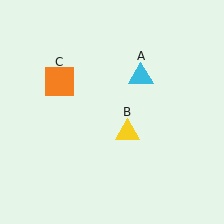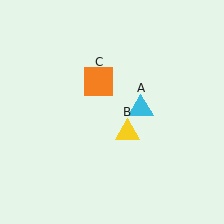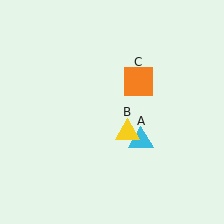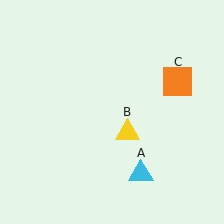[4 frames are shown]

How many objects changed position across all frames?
2 objects changed position: cyan triangle (object A), orange square (object C).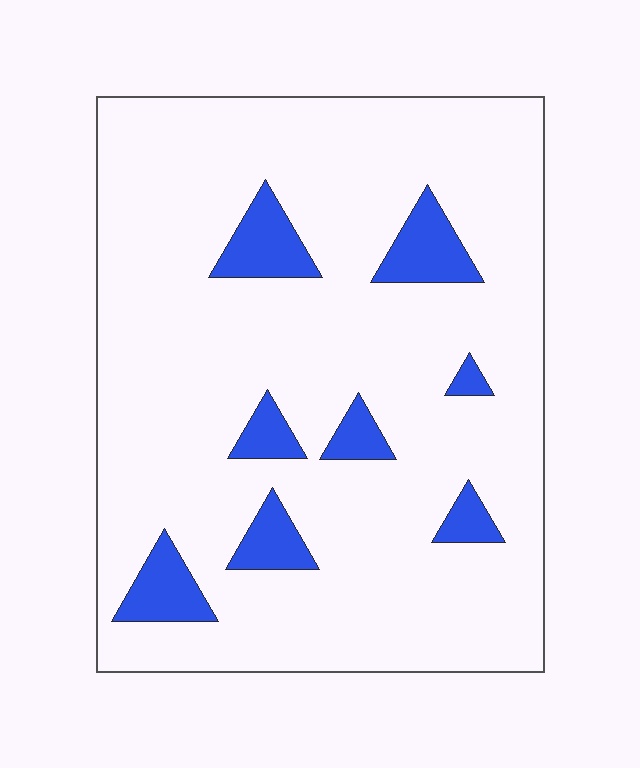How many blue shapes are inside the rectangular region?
8.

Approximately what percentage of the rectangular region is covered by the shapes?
Approximately 10%.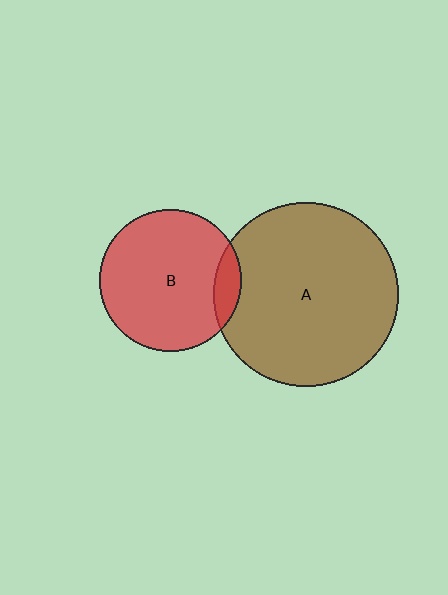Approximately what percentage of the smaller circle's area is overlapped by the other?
Approximately 10%.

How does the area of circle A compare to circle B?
Approximately 1.7 times.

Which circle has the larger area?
Circle A (brown).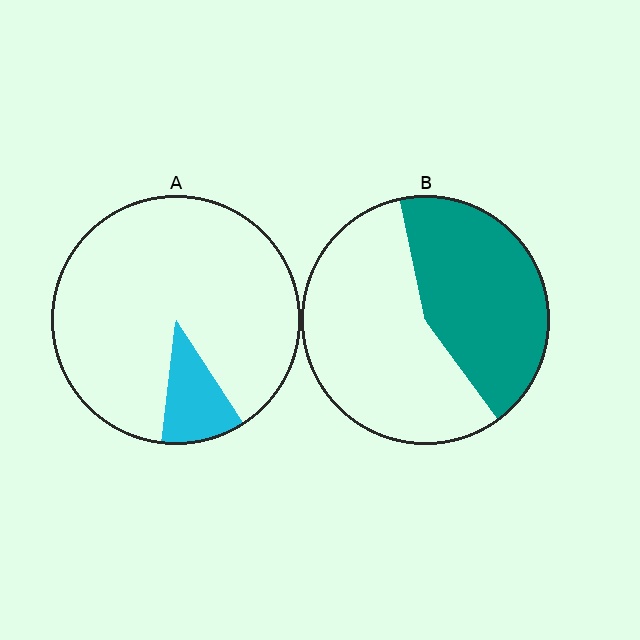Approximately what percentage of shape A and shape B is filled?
A is approximately 10% and B is approximately 45%.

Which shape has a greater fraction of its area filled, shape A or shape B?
Shape B.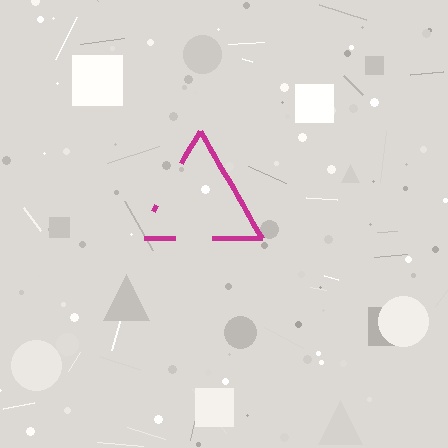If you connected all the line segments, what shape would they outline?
They would outline a triangle.